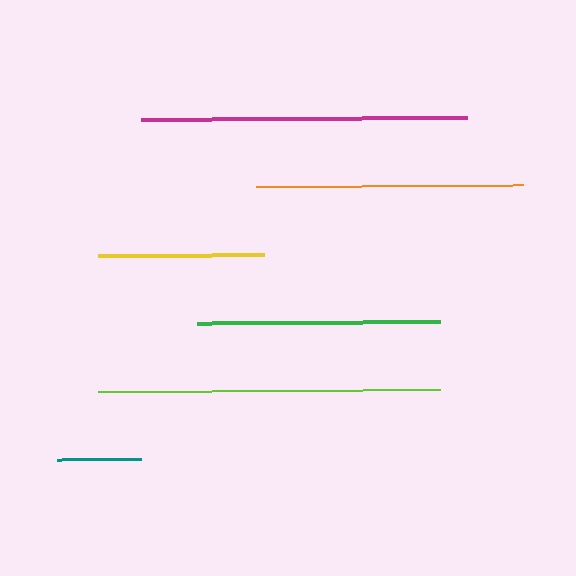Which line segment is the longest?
The lime line is the longest at approximately 341 pixels.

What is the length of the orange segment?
The orange segment is approximately 267 pixels long.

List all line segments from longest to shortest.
From longest to shortest: lime, magenta, orange, green, yellow, teal.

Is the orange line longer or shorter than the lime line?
The lime line is longer than the orange line.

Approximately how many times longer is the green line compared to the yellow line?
The green line is approximately 1.5 times the length of the yellow line.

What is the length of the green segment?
The green segment is approximately 243 pixels long.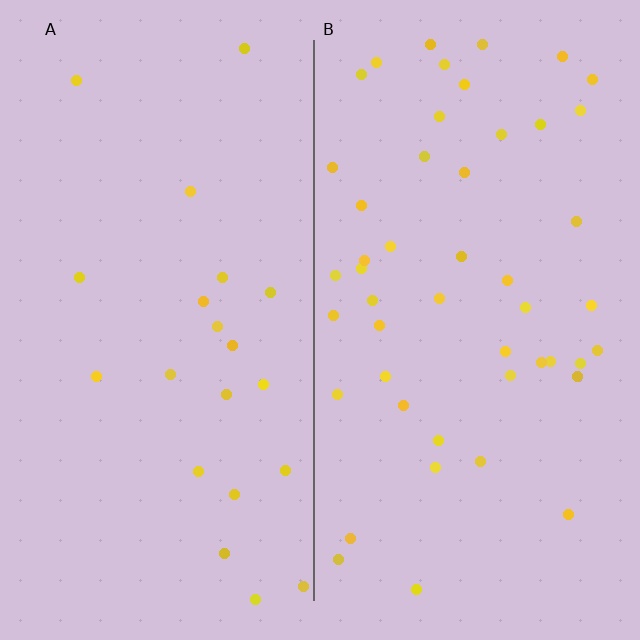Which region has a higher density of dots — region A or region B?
B (the right).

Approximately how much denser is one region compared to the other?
Approximately 2.3× — region B over region A.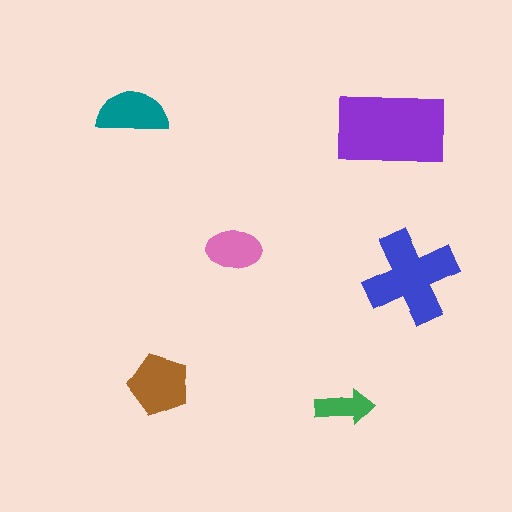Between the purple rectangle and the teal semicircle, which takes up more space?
The purple rectangle.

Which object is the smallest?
The green arrow.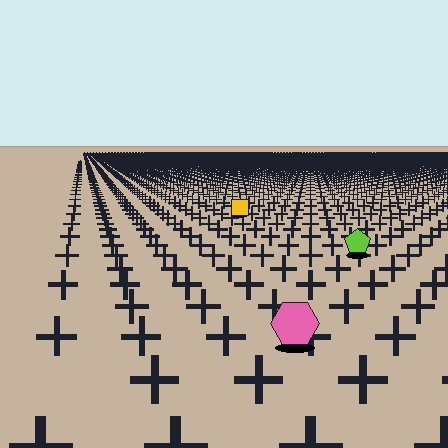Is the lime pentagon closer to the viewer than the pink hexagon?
No. The pink hexagon is closer — you can tell from the texture gradient: the ground texture is coarser near it.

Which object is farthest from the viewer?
The yellow square is farthest from the viewer. It appears smaller and the ground texture around it is denser.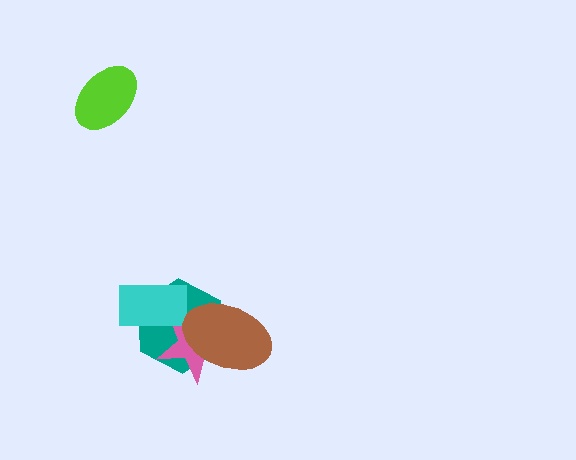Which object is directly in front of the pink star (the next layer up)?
The cyan rectangle is directly in front of the pink star.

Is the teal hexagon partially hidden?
Yes, it is partially covered by another shape.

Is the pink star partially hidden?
Yes, it is partially covered by another shape.